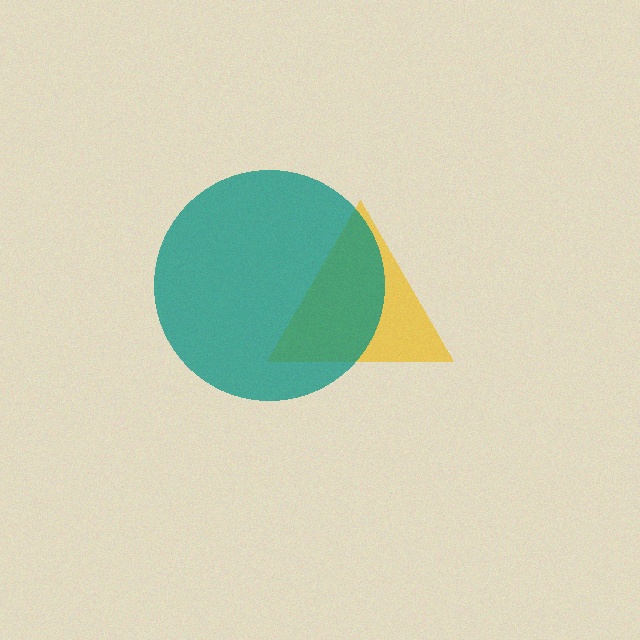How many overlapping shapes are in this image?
There are 2 overlapping shapes in the image.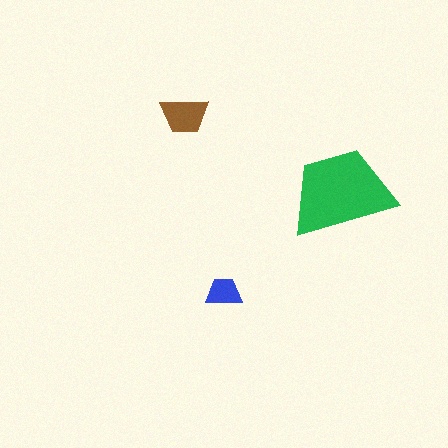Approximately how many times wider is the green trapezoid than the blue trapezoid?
About 3 times wider.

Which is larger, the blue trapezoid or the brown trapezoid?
The brown one.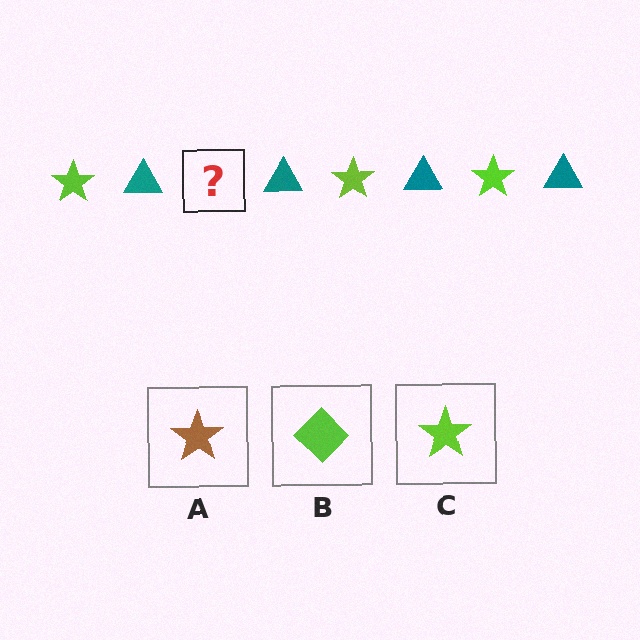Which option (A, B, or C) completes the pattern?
C.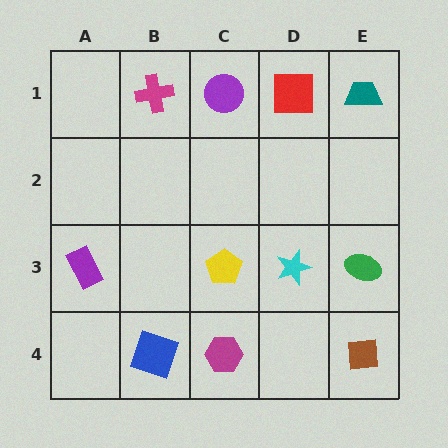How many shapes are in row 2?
0 shapes.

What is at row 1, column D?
A red square.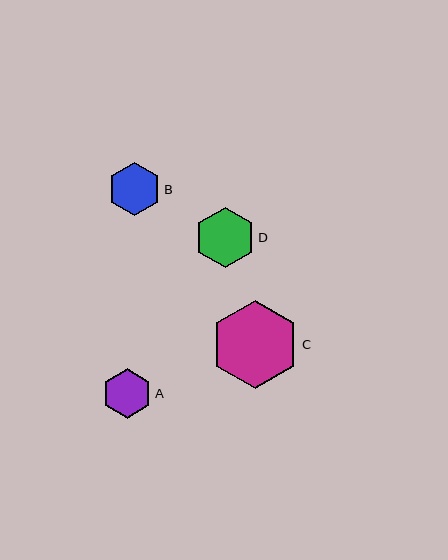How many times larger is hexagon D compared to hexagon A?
Hexagon D is approximately 1.2 times the size of hexagon A.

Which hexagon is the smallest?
Hexagon A is the smallest with a size of approximately 50 pixels.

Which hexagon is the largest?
Hexagon C is the largest with a size of approximately 88 pixels.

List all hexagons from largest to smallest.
From largest to smallest: C, D, B, A.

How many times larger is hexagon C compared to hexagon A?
Hexagon C is approximately 1.8 times the size of hexagon A.